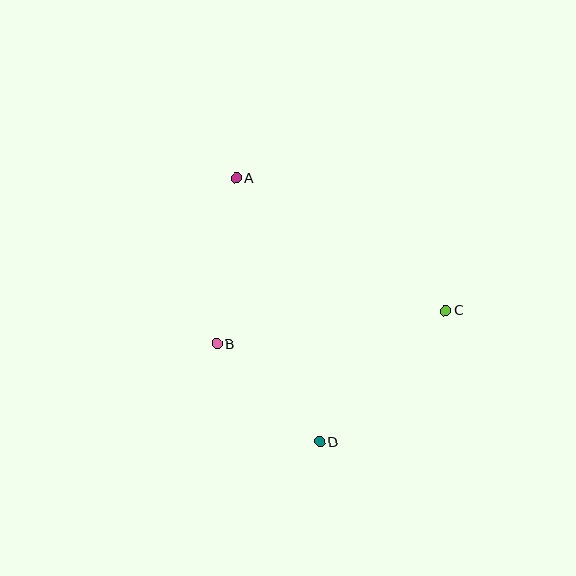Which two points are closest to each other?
Points B and D are closest to each other.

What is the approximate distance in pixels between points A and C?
The distance between A and C is approximately 248 pixels.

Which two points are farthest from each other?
Points A and D are farthest from each other.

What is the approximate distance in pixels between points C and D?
The distance between C and D is approximately 182 pixels.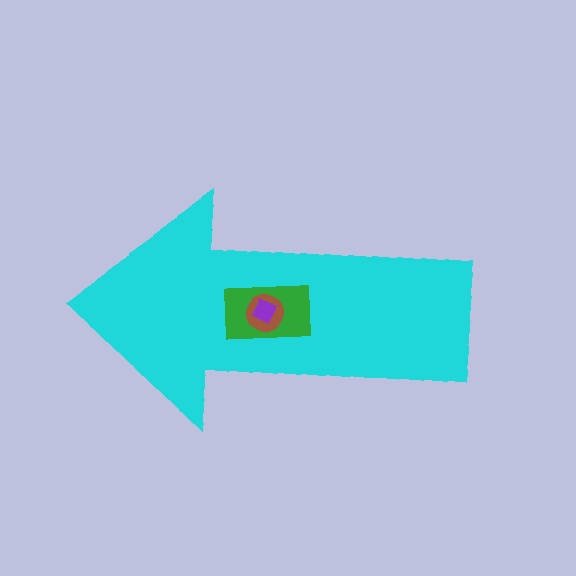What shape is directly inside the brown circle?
The purple diamond.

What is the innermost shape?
The purple diamond.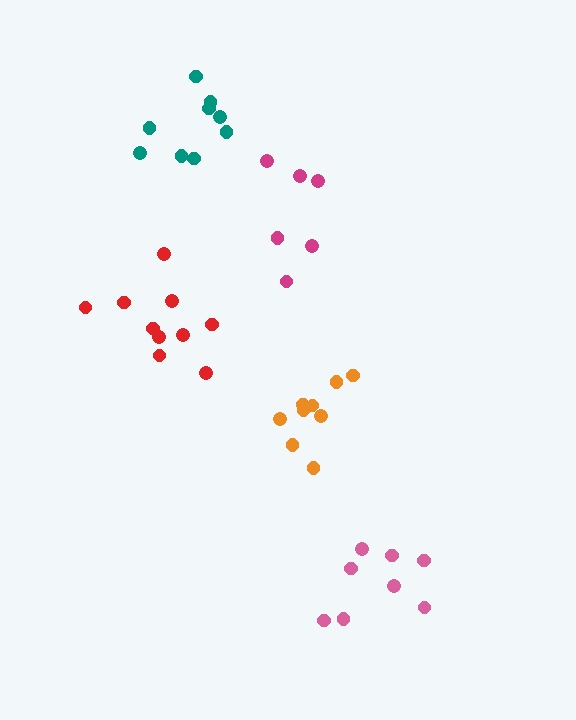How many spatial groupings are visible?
There are 5 spatial groupings.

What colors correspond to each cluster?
The clusters are colored: magenta, pink, red, orange, teal.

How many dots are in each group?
Group 1: 6 dots, Group 2: 8 dots, Group 3: 10 dots, Group 4: 9 dots, Group 5: 9 dots (42 total).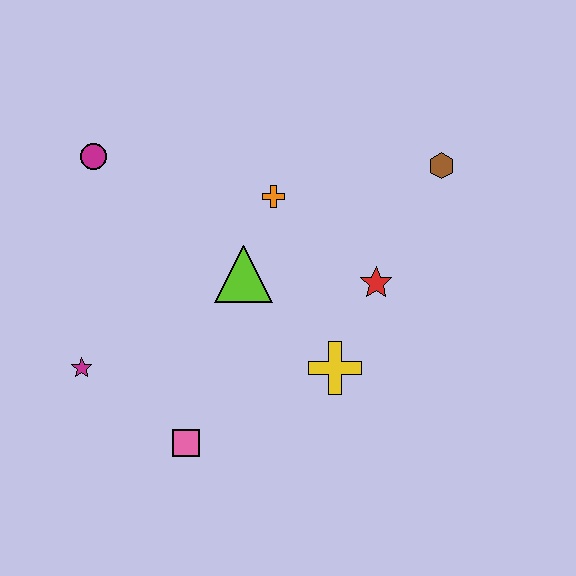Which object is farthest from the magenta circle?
The brown hexagon is farthest from the magenta circle.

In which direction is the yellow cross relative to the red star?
The yellow cross is below the red star.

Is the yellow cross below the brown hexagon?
Yes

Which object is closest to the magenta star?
The pink square is closest to the magenta star.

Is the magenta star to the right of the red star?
No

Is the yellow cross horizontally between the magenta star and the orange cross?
No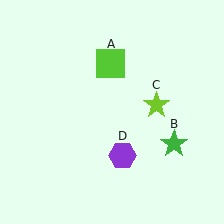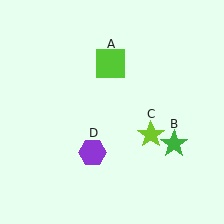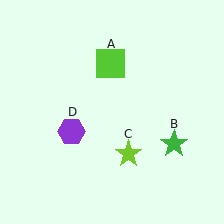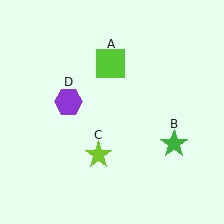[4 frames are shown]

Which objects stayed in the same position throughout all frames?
Lime square (object A) and green star (object B) remained stationary.